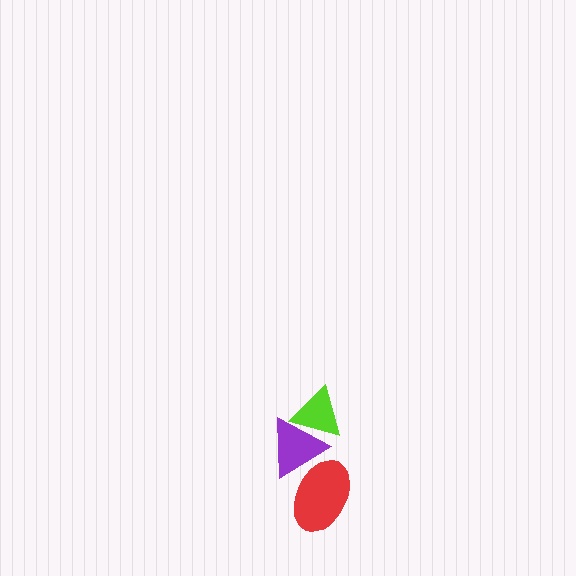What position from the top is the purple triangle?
The purple triangle is 2nd from the top.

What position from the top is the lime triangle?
The lime triangle is 1st from the top.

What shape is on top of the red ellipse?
The purple triangle is on top of the red ellipse.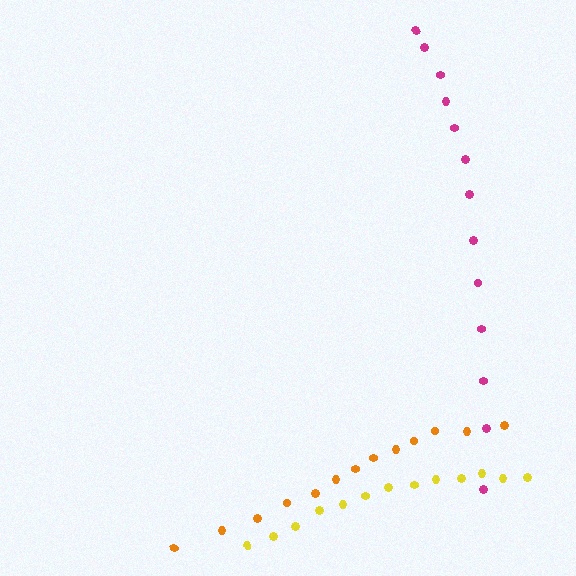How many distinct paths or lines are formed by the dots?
There are 3 distinct paths.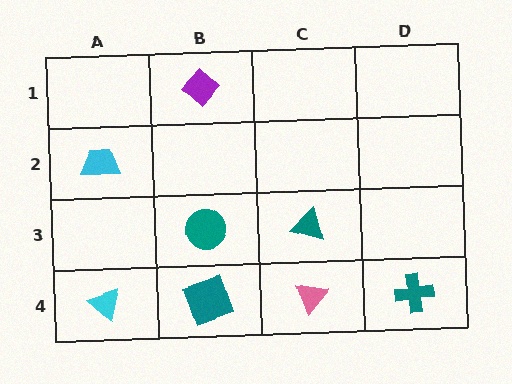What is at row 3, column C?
A teal triangle.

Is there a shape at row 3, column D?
No, that cell is empty.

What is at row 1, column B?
A purple diamond.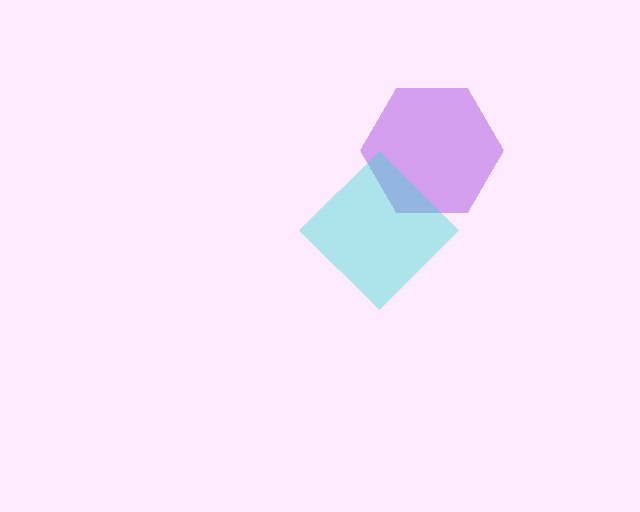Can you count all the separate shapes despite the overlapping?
Yes, there are 2 separate shapes.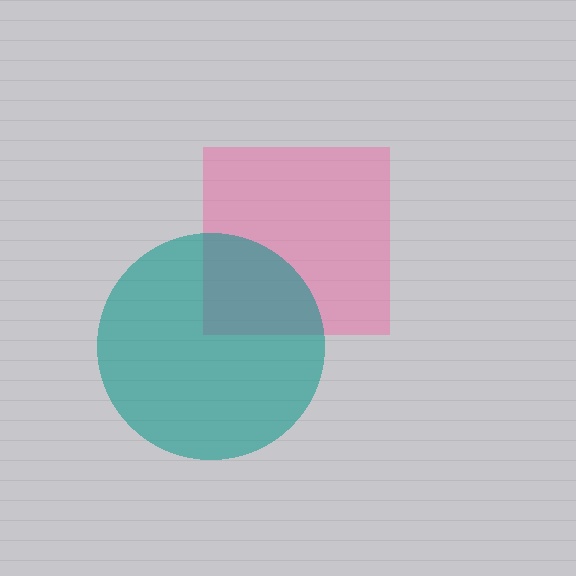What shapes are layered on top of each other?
The layered shapes are: a pink square, a teal circle.